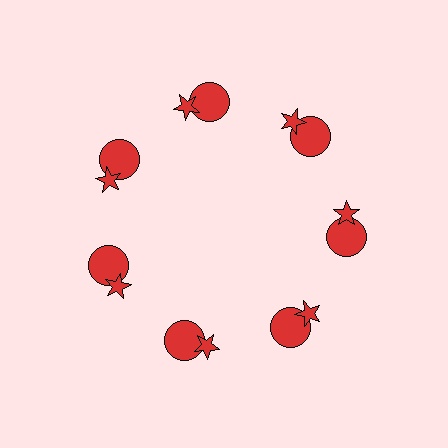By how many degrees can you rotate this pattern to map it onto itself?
The pattern maps onto itself every 51 degrees of rotation.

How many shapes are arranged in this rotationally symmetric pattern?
There are 14 shapes, arranged in 7 groups of 2.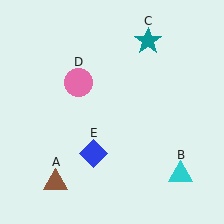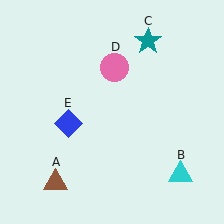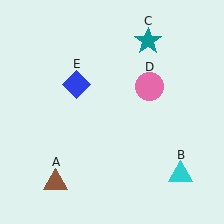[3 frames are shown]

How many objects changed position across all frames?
2 objects changed position: pink circle (object D), blue diamond (object E).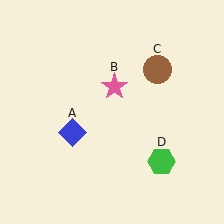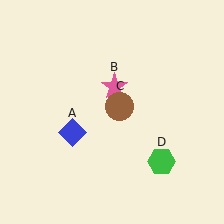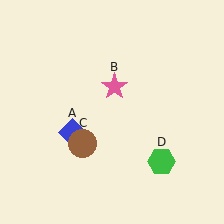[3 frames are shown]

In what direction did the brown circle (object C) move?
The brown circle (object C) moved down and to the left.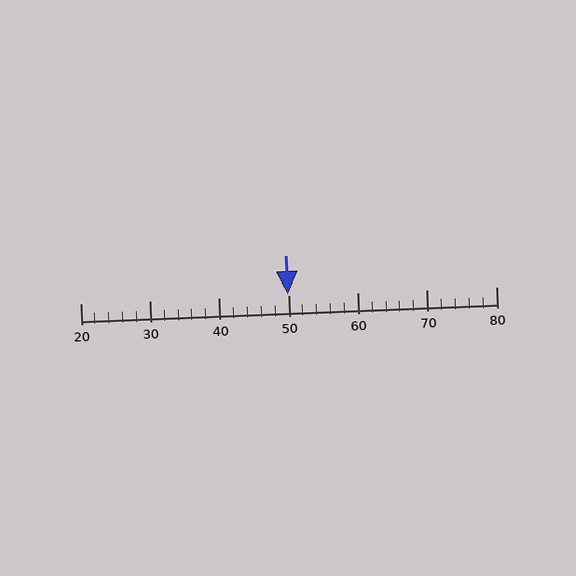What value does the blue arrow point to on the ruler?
The blue arrow points to approximately 50.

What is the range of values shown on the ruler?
The ruler shows values from 20 to 80.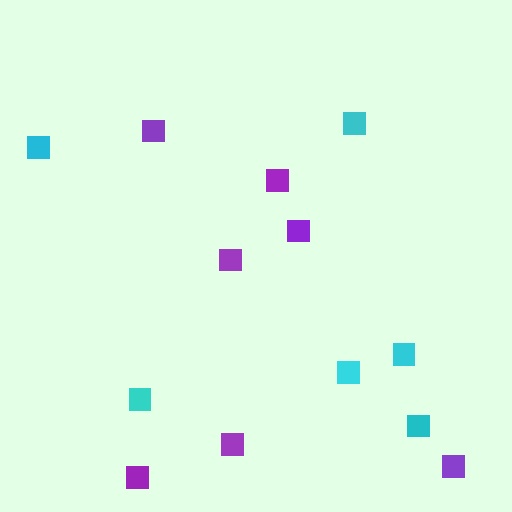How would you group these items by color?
There are 2 groups: one group of purple squares (7) and one group of cyan squares (6).